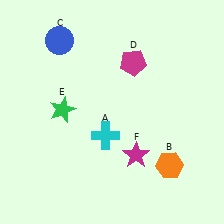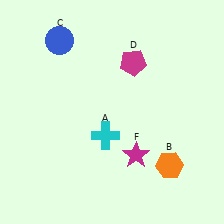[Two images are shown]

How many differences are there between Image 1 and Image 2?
There is 1 difference between the two images.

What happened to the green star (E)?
The green star (E) was removed in Image 2. It was in the top-left area of Image 1.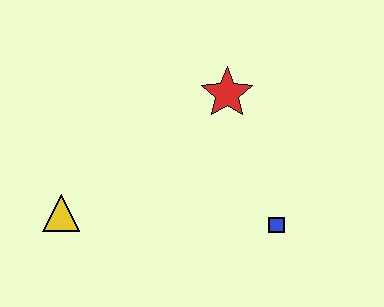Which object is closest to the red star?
The blue square is closest to the red star.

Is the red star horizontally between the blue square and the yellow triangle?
Yes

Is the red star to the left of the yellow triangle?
No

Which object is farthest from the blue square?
The yellow triangle is farthest from the blue square.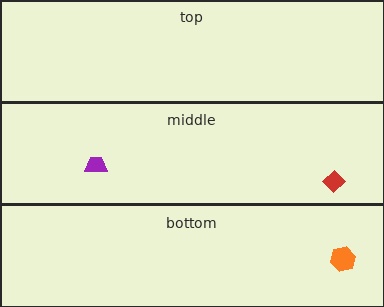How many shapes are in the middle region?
2.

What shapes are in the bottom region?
The orange hexagon.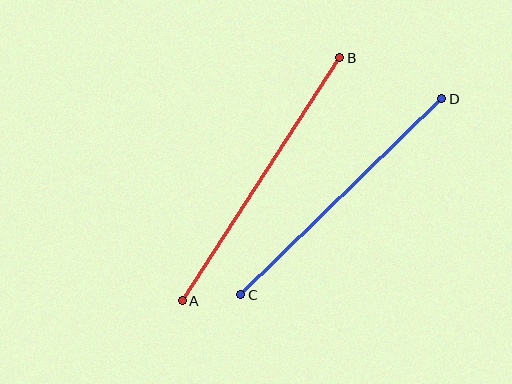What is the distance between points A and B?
The distance is approximately 289 pixels.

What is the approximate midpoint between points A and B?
The midpoint is at approximately (261, 179) pixels.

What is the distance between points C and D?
The distance is approximately 281 pixels.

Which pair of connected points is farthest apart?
Points A and B are farthest apart.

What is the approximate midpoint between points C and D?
The midpoint is at approximately (341, 197) pixels.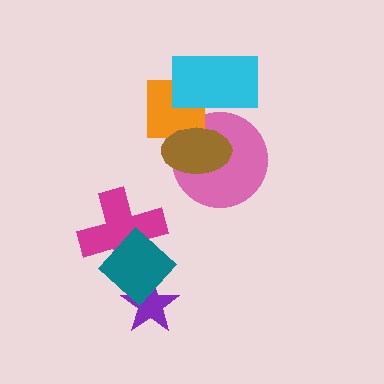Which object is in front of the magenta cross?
The teal diamond is in front of the magenta cross.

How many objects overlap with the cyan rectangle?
2 objects overlap with the cyan rectangle.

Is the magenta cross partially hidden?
Yes, it is partially covered by another shape.